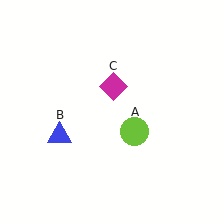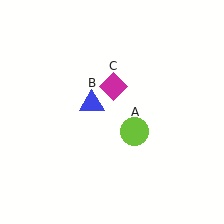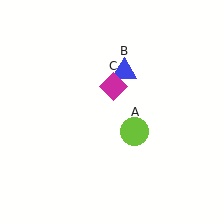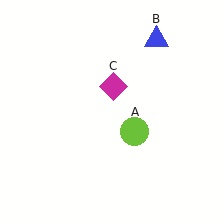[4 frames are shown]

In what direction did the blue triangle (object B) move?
The blue triangle (object B) moved up and to the right.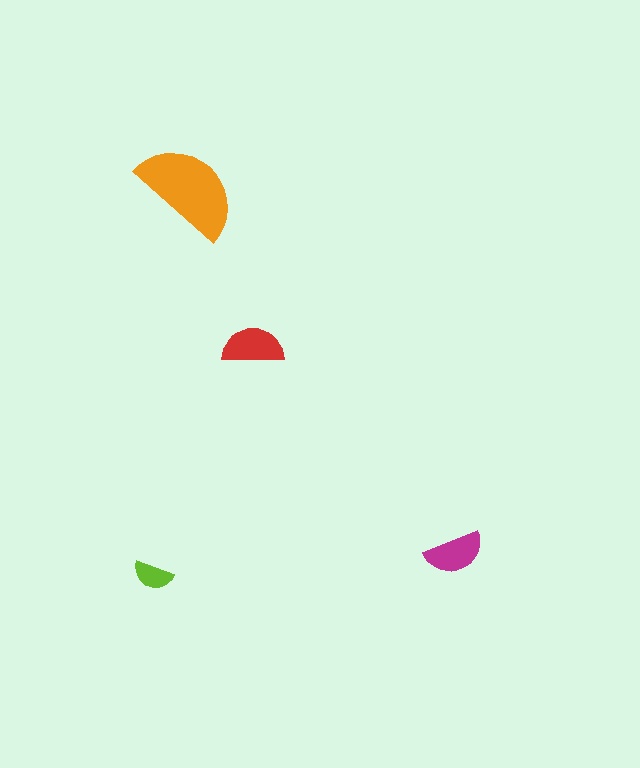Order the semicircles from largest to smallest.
the orange one, the red one, the magenta one, the lime one.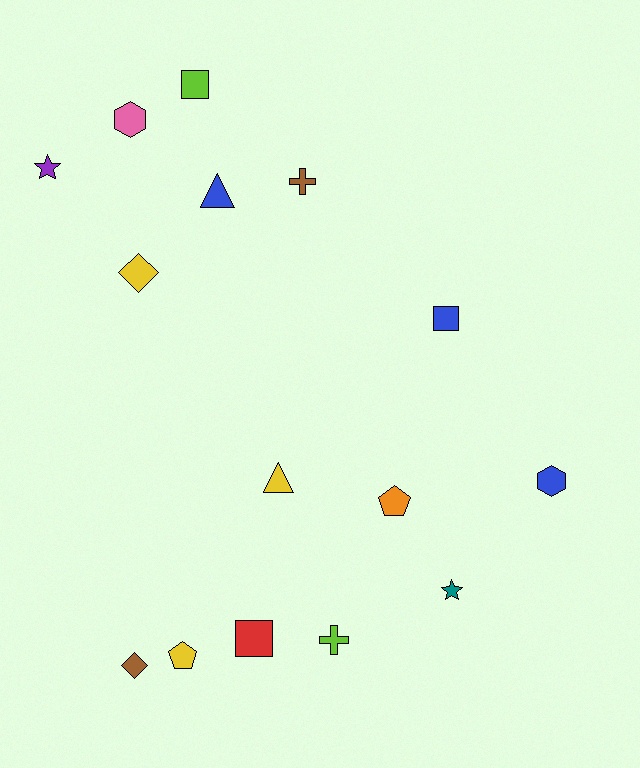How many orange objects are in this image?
There is 1 orange object.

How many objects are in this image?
There are 15 objects.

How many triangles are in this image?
There are 2 triangles.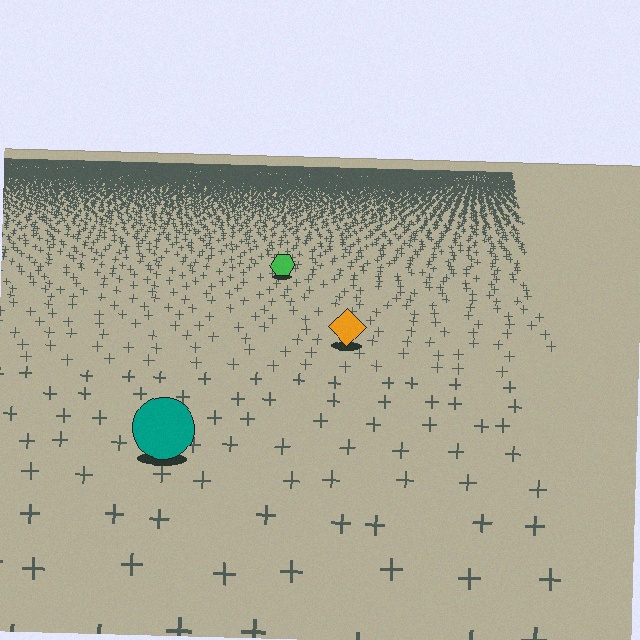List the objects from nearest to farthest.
From nearest to farthest: the teal circle, the orange diamond, the green hexagon.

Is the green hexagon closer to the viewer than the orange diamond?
No. The orange diamond is closer — you can tell from the texture gradient: the ground texture is coarser near it.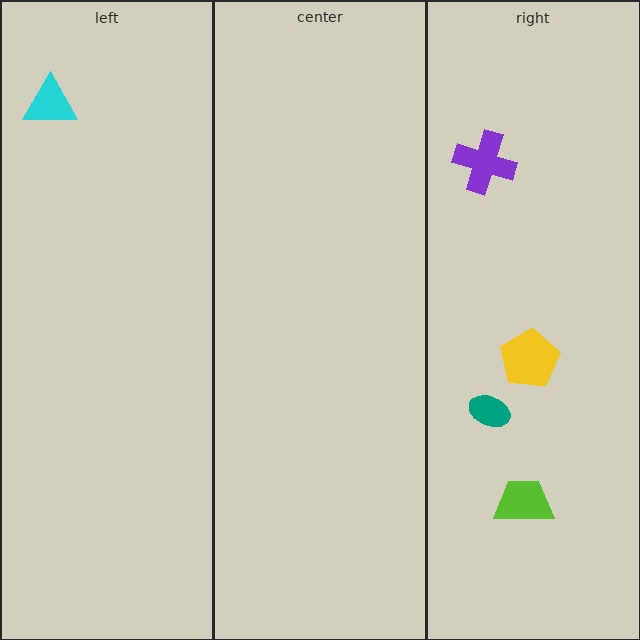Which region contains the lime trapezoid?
The right region.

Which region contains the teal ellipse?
The right region.